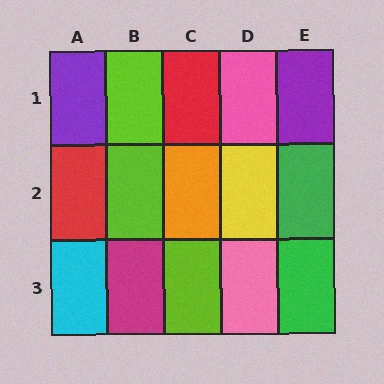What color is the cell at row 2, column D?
Yellow.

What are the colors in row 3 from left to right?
Cyan, magenta, lime, pink, green.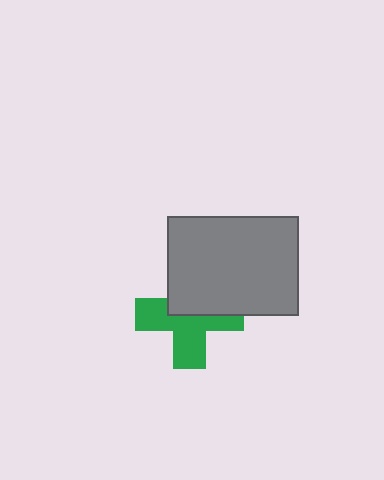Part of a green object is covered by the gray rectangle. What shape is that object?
It is a cross.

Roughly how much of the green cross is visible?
About half of it is visible (roughly 58%).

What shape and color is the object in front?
The object in front is a gray rectangle.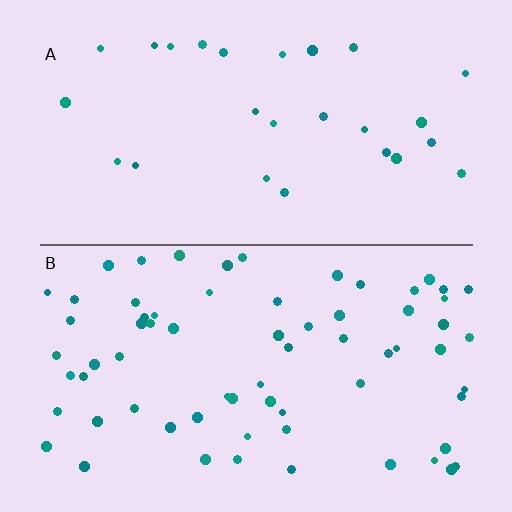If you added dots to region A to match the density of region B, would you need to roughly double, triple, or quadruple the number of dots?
Approximately double.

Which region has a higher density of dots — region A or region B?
B (the bottom).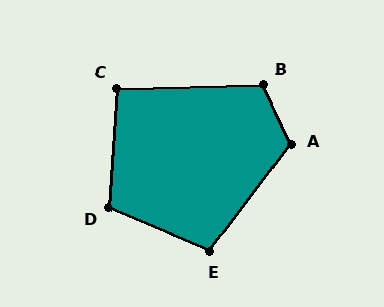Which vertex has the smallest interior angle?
C, at approximately 95 degrees.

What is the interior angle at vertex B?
Approximately 113 degrees (obtuse).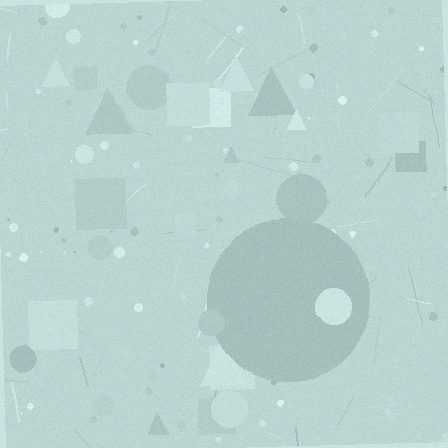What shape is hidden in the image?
A circle is hidden in the image.